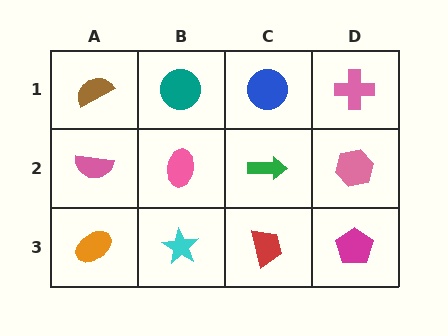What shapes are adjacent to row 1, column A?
A pink semicircle (row 2, column A), a teal circle (row 1, column B).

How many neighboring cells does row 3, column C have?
3.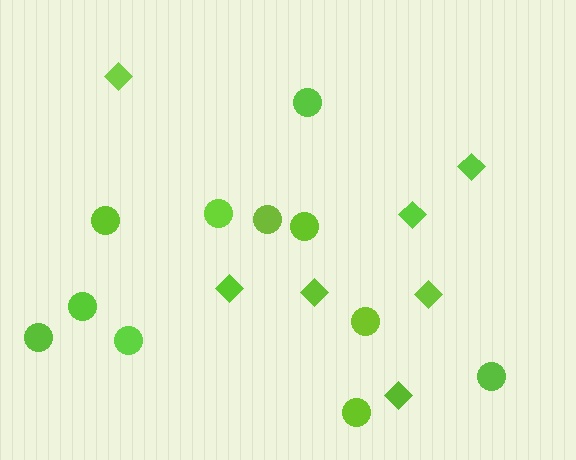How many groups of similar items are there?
There are 2 groups: one group of circles (11) and one group of diamonds (7).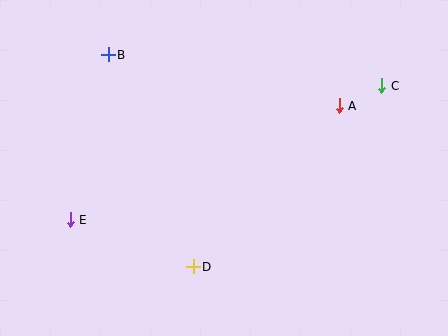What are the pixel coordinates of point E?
Point E is at (70, 220).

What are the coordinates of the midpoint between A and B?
The midpoint between A and B is at (224, 80).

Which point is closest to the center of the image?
Point D at (193, 267) is closest to the center.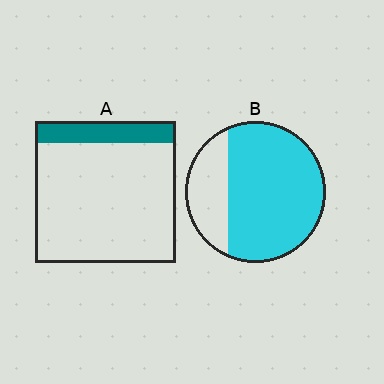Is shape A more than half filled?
No.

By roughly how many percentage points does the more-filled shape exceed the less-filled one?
By roughly 60 percentage points (B over A).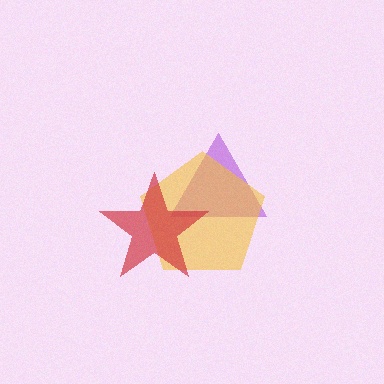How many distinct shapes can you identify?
There are 3 distinct shapes: a purple triangle, a yellow pentagon, a red star.